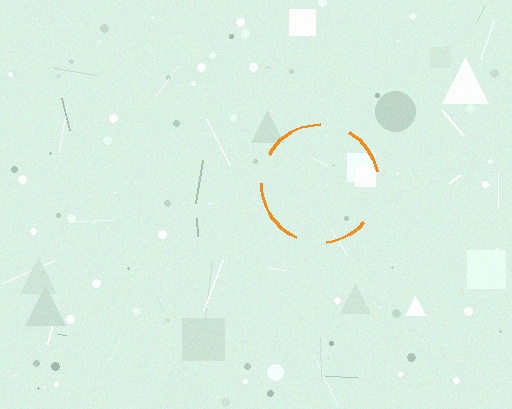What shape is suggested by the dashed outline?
The dashed outline suggests a circle.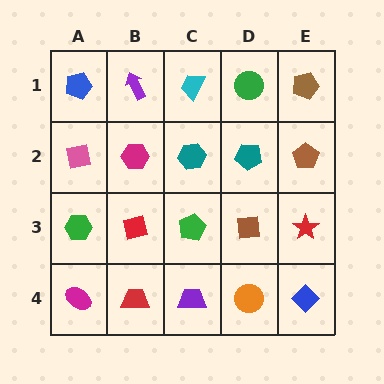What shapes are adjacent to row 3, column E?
A brown pentagon (row 2, column E), a blue diamond (row 4, column E), a brown square (row 3, column D).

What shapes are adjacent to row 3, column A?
A pink square (row 2, column A), a magenta ellipse (row 4, column A), a red square (row 3, column B).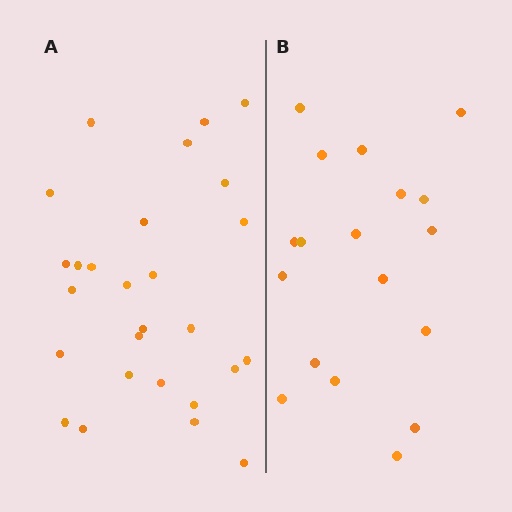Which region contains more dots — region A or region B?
Region A (the left region) has more dots.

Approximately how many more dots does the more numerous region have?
Region A has roughly 8 or so more dots than region B.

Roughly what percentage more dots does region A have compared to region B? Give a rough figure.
About 50% more.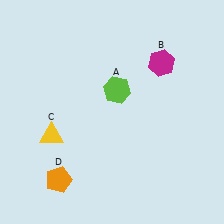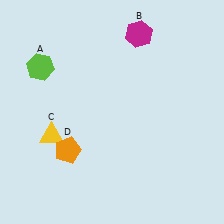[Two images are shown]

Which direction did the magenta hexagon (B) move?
The magenta hexagon (B) moved up.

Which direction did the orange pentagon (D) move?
The orange pentagon (D) moved up.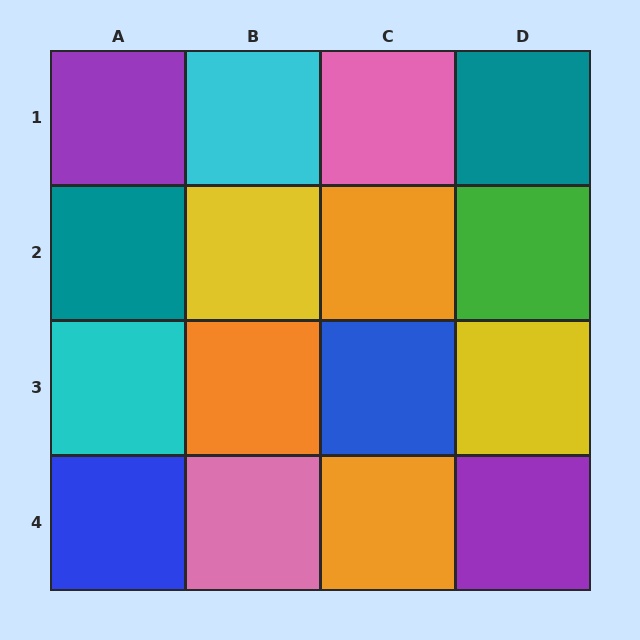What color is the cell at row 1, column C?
Pink.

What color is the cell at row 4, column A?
Blue.